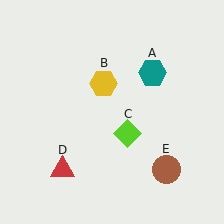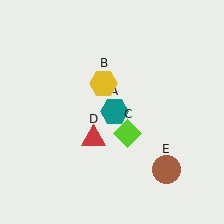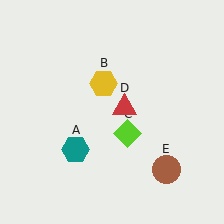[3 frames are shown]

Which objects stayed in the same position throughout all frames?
Yellow hexagon (object B) and lime diamond (object C) and brown circle (object E) remained stationary.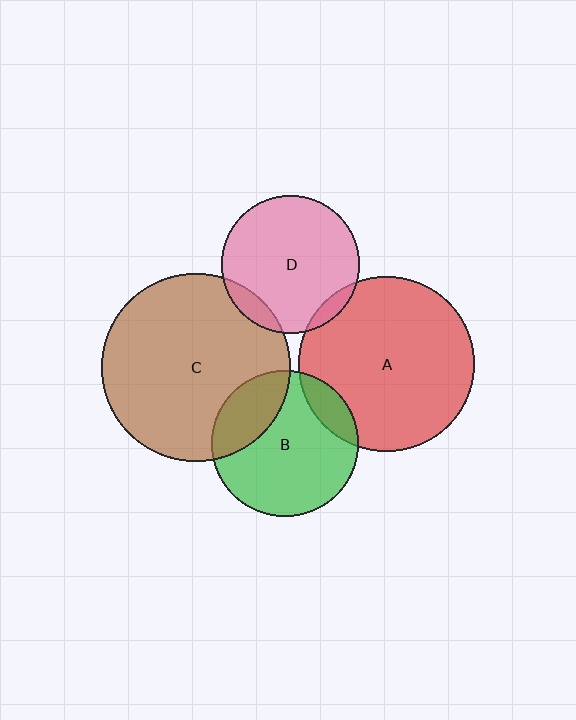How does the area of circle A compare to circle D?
Approximately 1.6 times.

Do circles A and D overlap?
Yes.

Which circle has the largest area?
Circle C (brown).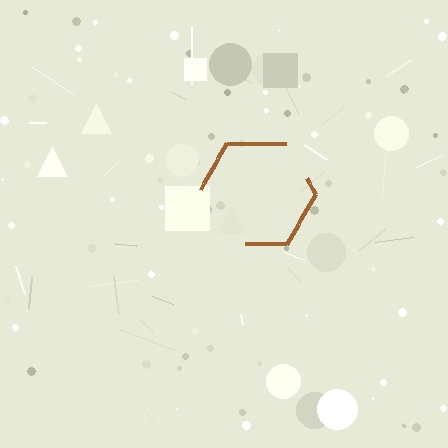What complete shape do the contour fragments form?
The contour fragments form a hexagon.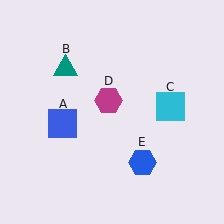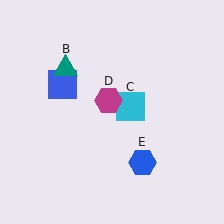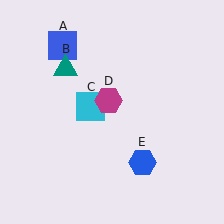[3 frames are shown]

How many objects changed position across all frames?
2 objects changed position: blue square (object A), cyan square (object C).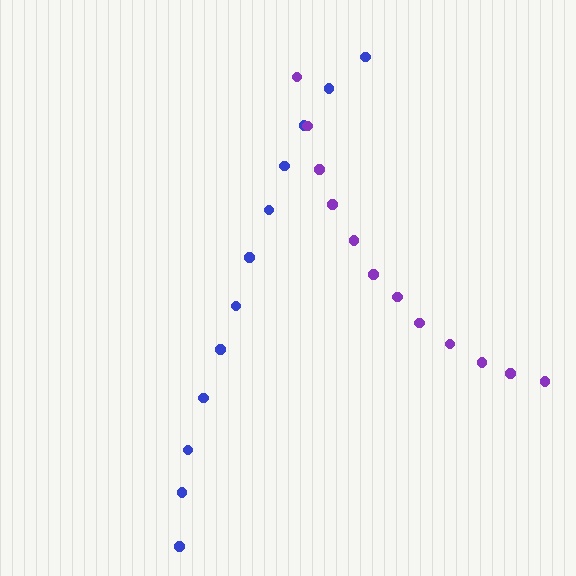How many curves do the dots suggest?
There are 2 distinct paths.